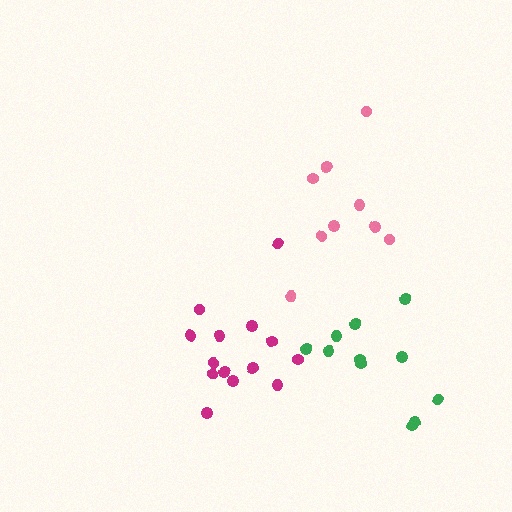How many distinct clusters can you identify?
There are 3 distinct clusters.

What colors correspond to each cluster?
The clusters are colored: pink, green, magenta.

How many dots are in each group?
Group 1: 9 dots, Group 2: 11 dots, Group 3: 14 dots (34 total).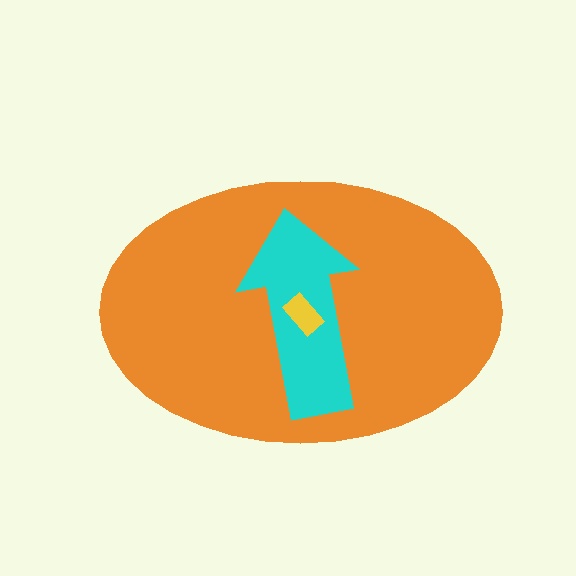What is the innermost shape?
The yellow rectangle.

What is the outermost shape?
The orange ellipse.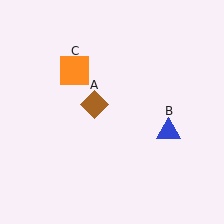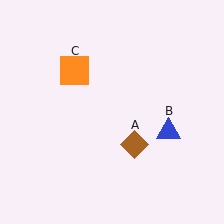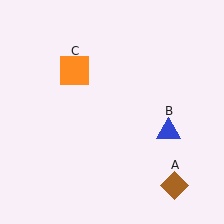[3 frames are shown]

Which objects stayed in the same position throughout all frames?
Blue triangle (object B) and orange square (object C) remained stationary.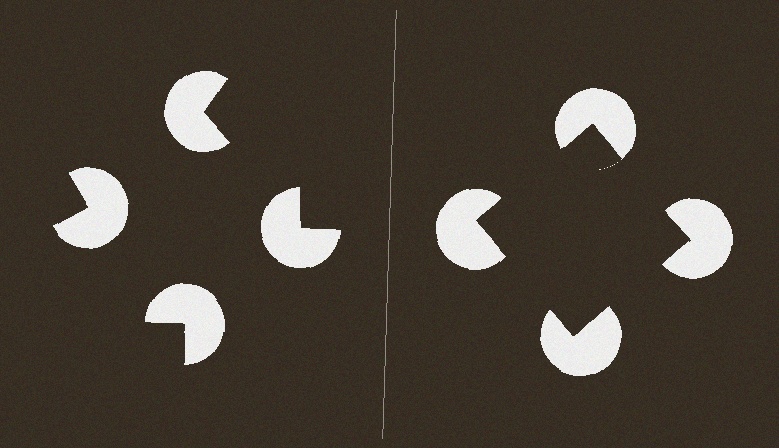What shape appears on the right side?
An illusory square.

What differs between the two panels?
The pac-man discs are positioned identically on both sides; only the wedge orientations differ. On the right they align to a square; on the left they are misaligned.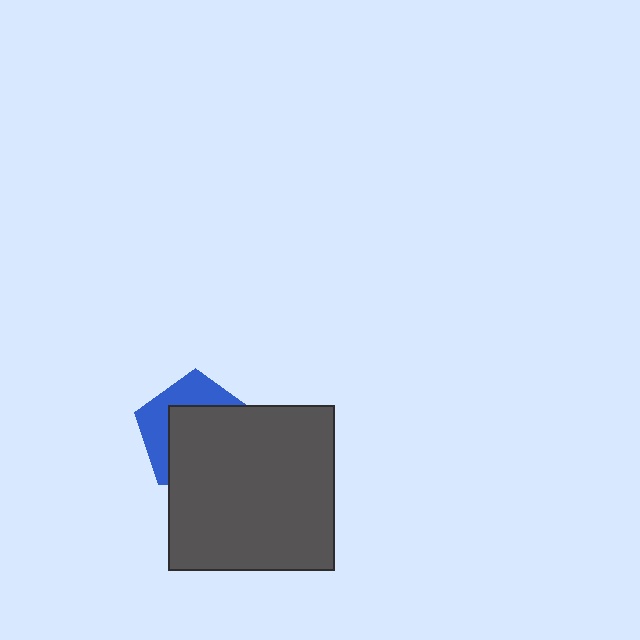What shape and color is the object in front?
The object in front is a dark gray square.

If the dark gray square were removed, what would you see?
You would see the complete blue pentagon.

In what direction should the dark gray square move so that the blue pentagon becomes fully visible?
The dark gray square should move toward the lower-right. That is the shortest direction to clear the overlap and leave the blue pentagon fully visible.